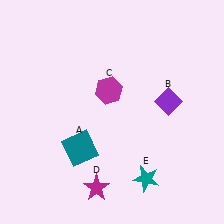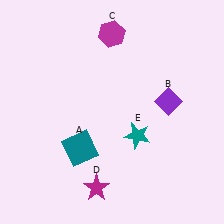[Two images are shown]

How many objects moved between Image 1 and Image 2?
2 objects moved between the two images.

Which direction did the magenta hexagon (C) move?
The magenta hexagon (C) moved up.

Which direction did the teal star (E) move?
The teal star (E) moved up.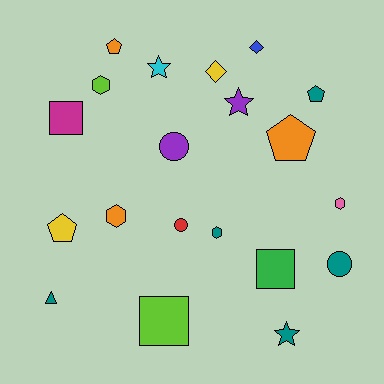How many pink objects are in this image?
There is 1 pink object.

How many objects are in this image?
There are 20 objects.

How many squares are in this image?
There are 3 squares.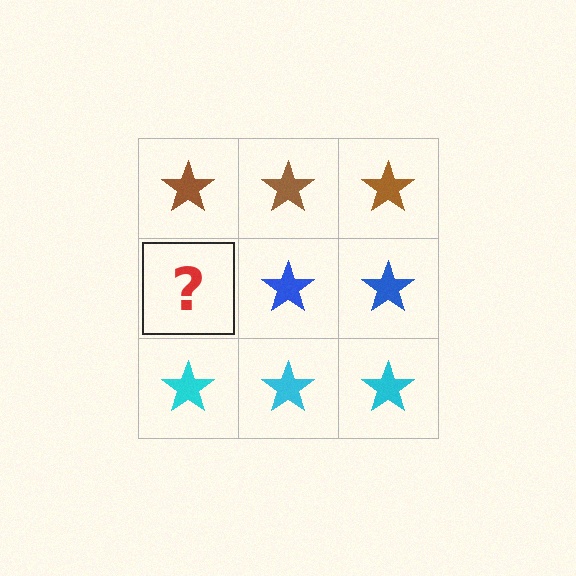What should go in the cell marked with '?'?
The missing cell should contain a blue star.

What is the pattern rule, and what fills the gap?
The rule is that each row has a consistent color. The gap should be filled with a blue star.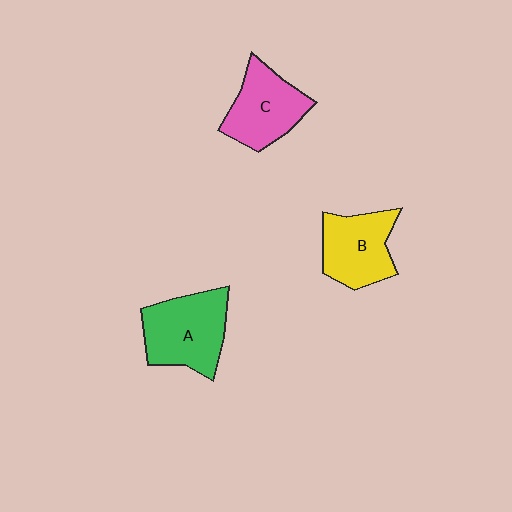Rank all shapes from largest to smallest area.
From largest to smallest: A (green), C (pink), B (yellow).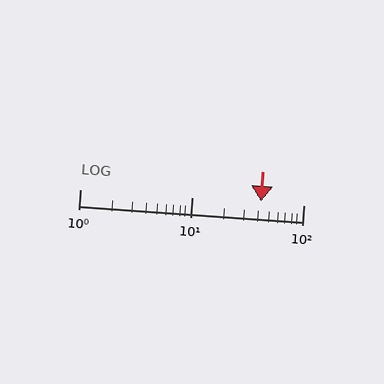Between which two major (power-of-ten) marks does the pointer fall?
The pointer is between 10 and 100.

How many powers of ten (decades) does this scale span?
The scale spans 2 decades, from 1 to 100.